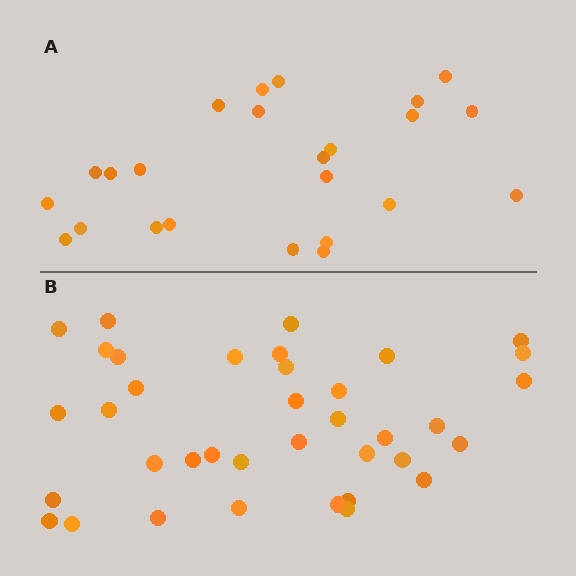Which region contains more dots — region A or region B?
Region B (the bottom region) has more dots.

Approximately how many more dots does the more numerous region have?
Region B has approximately 15 more dots than region A.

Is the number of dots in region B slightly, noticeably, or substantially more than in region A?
Region B has substantially more. The ratio is roughly 1.5 to 1.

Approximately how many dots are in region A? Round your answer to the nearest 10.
About 20 dots. (The exact count is 24, which rounds to 20.)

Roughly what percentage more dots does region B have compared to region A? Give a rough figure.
About 55% more.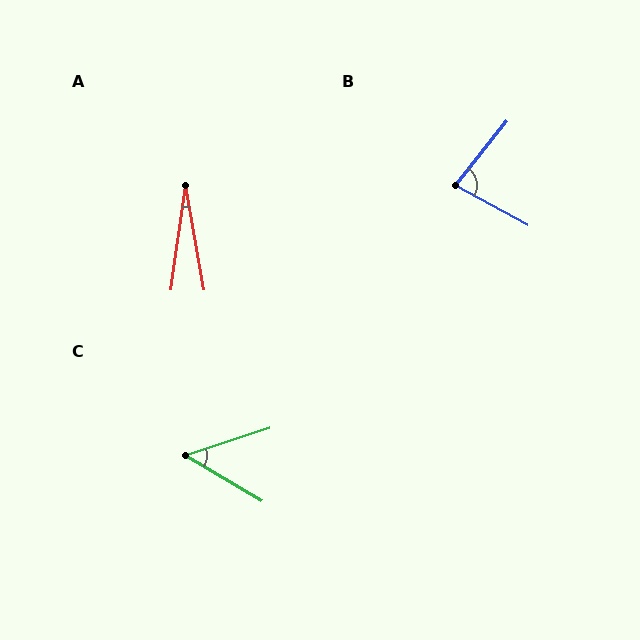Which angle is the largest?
B, at approximately 80 degrees.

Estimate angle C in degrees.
Approximately 49 degrees.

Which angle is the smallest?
A, at approximately 18 degrees.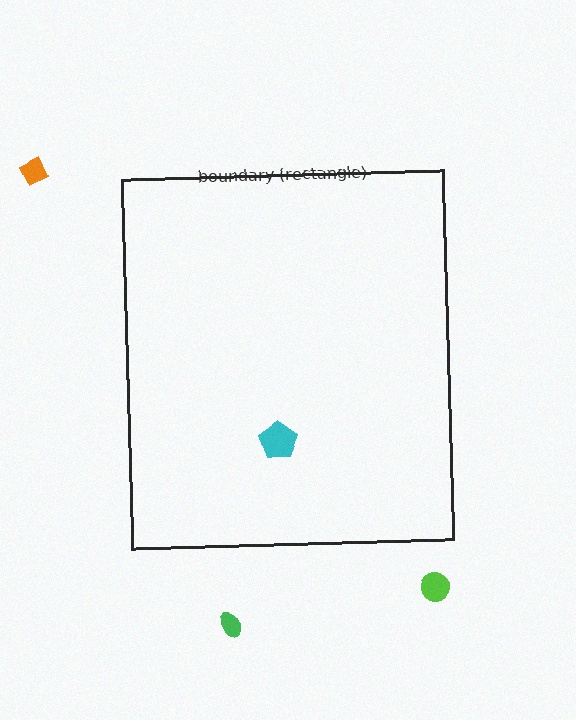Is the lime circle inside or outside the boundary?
Outside.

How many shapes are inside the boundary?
1 inside, 3 outside.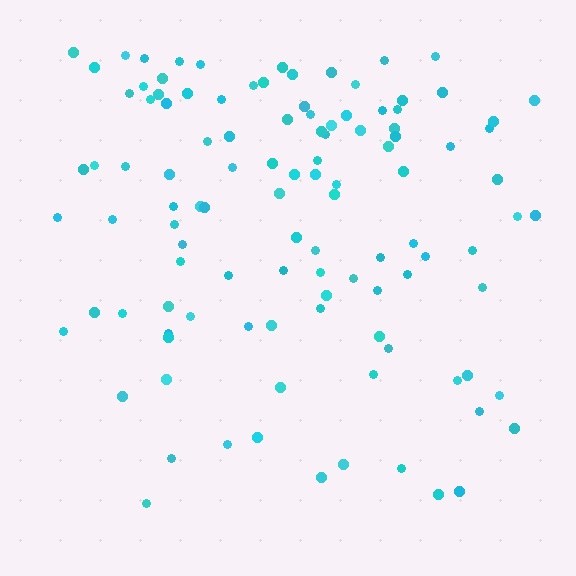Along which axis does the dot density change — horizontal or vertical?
Vertical.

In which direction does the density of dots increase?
From bottom to top, with the top side densest.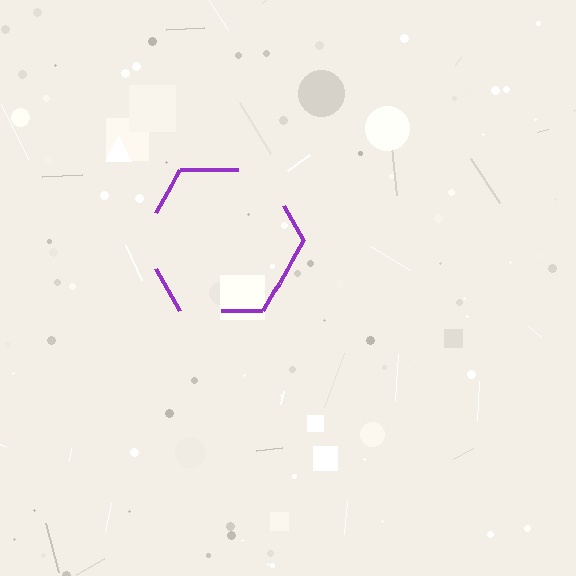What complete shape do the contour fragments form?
The contour fragments form a hexagon.